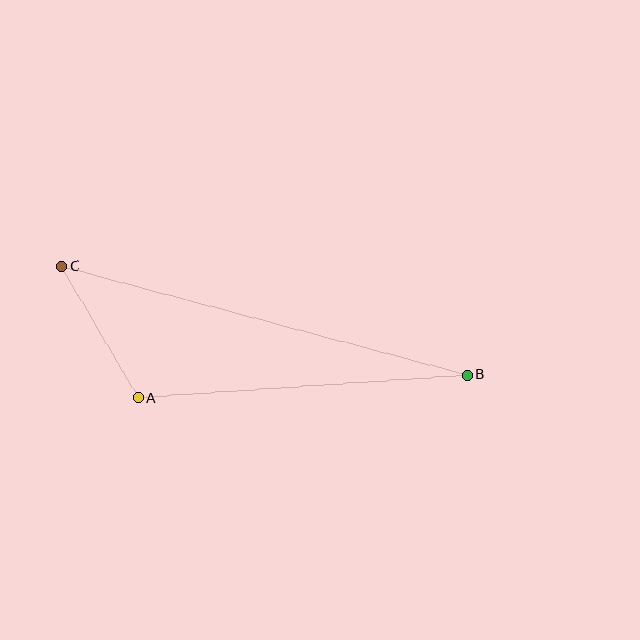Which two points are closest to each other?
Points A and C are closest to each other.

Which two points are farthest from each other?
Points B and C are farthest from each other.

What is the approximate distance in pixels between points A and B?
The distance between A and B is approximately 331 pixels.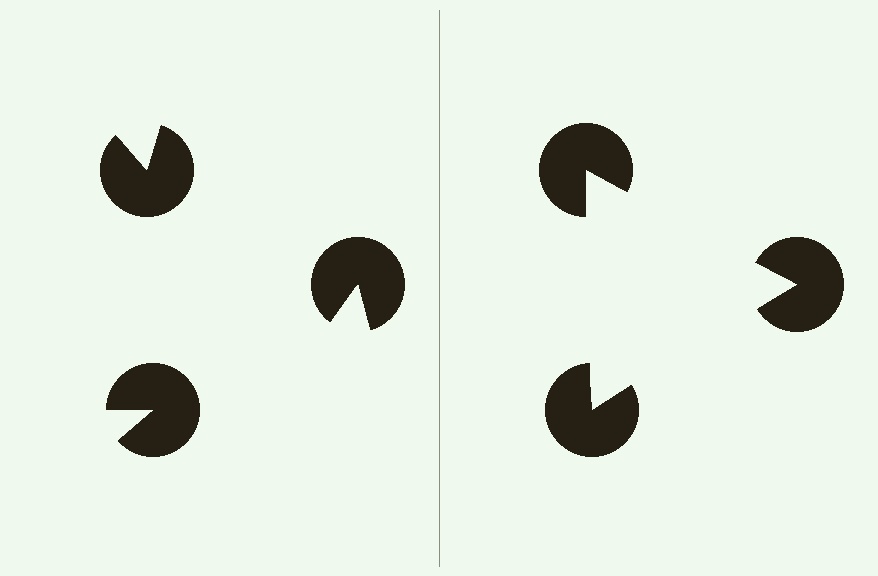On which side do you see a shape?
An illusory triangle appears on the right side. On the left side the wedge cuts are rotated, so no coherent shape forms.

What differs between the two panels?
The pac-man discs are positioned identically on both sides; only the wedge orientations differ. On the right they align to a triangle; on the left they are misaligned.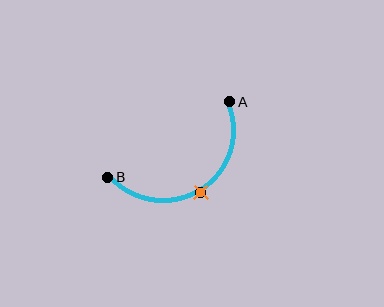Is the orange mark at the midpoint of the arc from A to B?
Yes. The orange mark lies on the arc at equal arc-length from both A and B — it is the arc midpoint.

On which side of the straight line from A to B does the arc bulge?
The arc bulges below the straight line connecting A and B.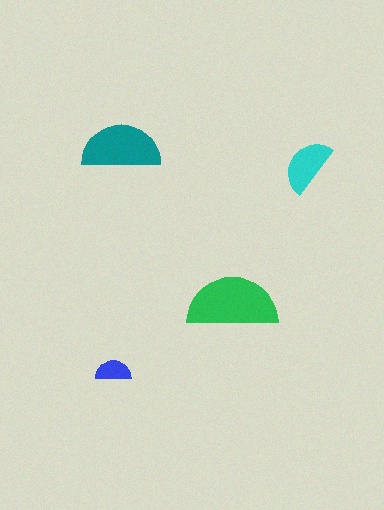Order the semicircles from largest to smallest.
the green one, the teal one, the cyan one, the blue one.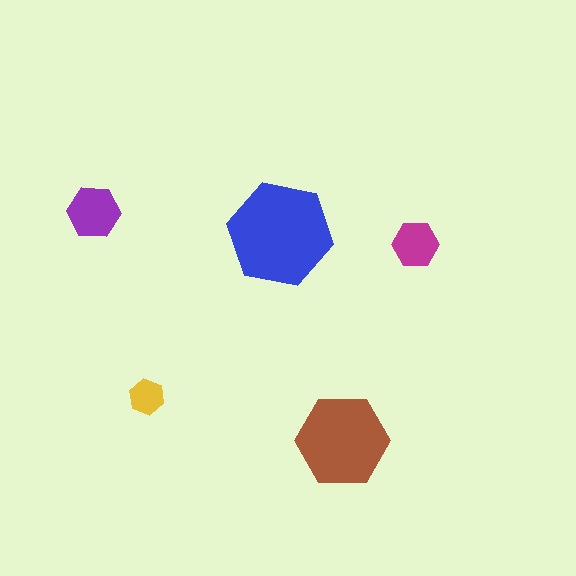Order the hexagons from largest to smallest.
the blue one, the brown one, the purple one, the magenta one, the yellow one.